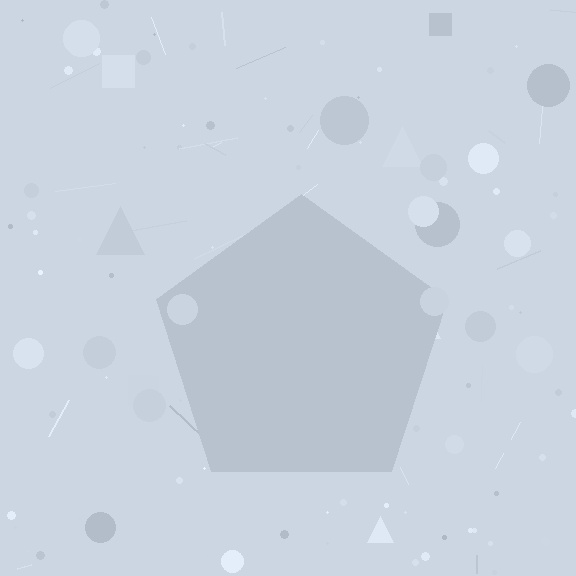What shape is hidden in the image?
A pentagon is hidden in the image.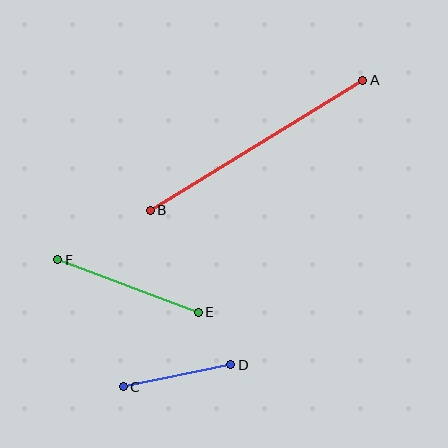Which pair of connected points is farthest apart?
Points A and B are farthest apart.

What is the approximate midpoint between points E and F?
The midpoint is at approximately (128, 286) pixels.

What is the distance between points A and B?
The distance is approximately 249 pixels.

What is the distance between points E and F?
The distance is approximately 150 pixels.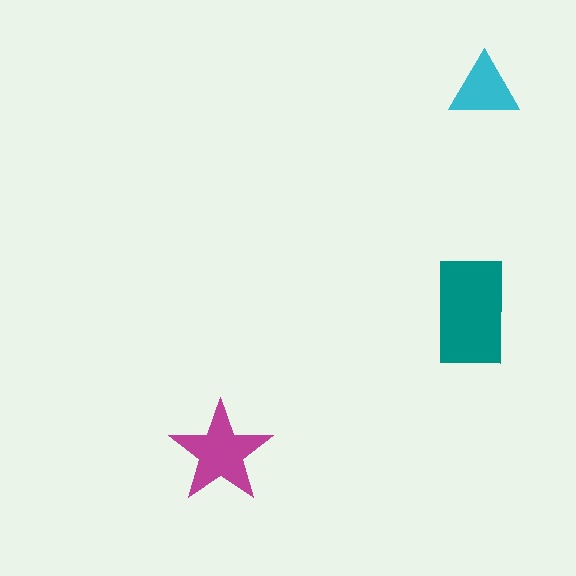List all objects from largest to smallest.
The teal rectangle, the magenta star, the cyan triangle.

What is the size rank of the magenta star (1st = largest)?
2nd.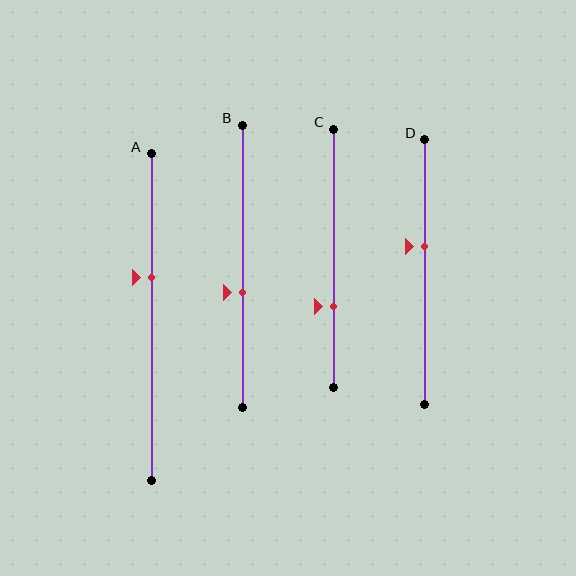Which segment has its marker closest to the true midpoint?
Segment B has its marker closest to the true midpoint.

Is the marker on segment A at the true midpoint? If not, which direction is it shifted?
No, the marker on segment A is shifted upward by about 12% of the segment length.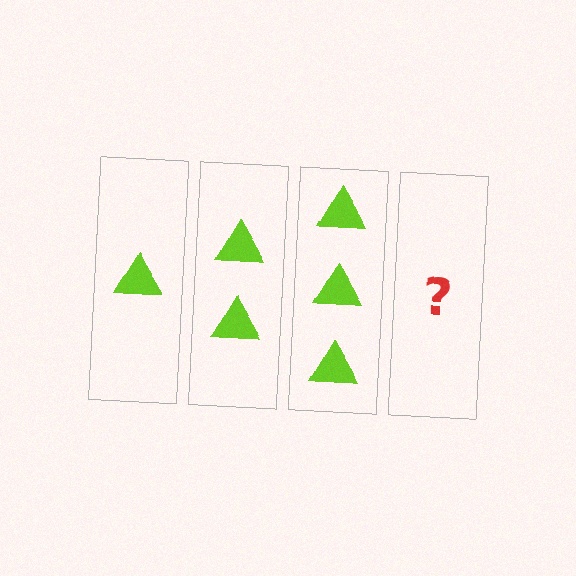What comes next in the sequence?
The next element should be 4 triangles.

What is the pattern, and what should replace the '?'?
The pattern is that each step adds one more triangle. The '?' should be 4 triangles.